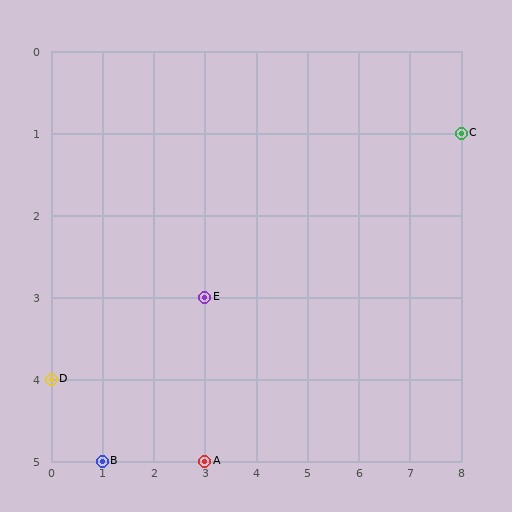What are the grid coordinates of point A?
Point A is at grid coordinates (3, 5).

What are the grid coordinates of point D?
Point D is at grid coordinates (0, 4).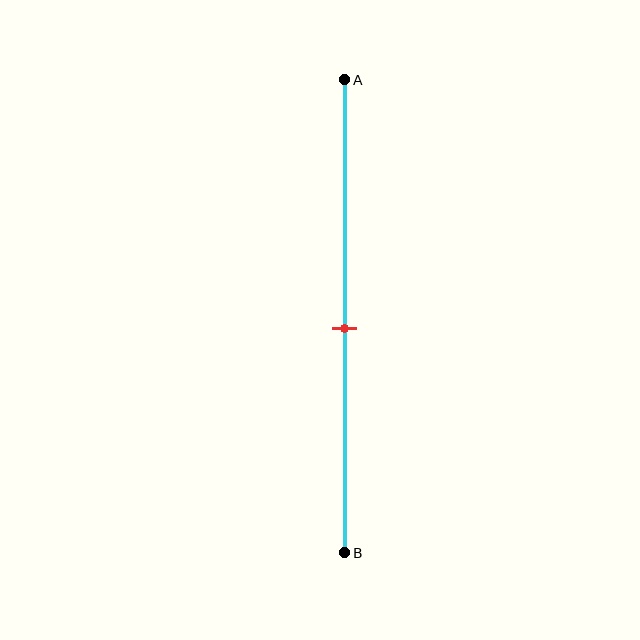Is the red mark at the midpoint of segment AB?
Yes, the mark is approximately at the midpoint.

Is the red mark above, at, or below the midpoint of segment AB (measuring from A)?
The red mark is approximately at the midpoint of segment AB.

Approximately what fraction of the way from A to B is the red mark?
The red mark is approximately 55% of the way from A to B.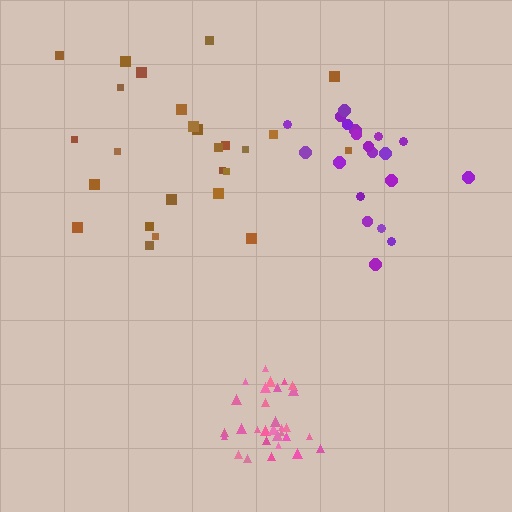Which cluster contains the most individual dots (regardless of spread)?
Pink (31).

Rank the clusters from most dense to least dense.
pink, purple, brown.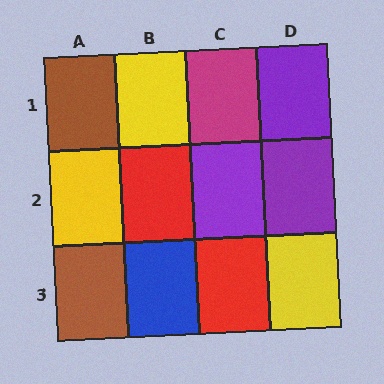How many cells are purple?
3 cells are purple.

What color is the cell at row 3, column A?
Brown.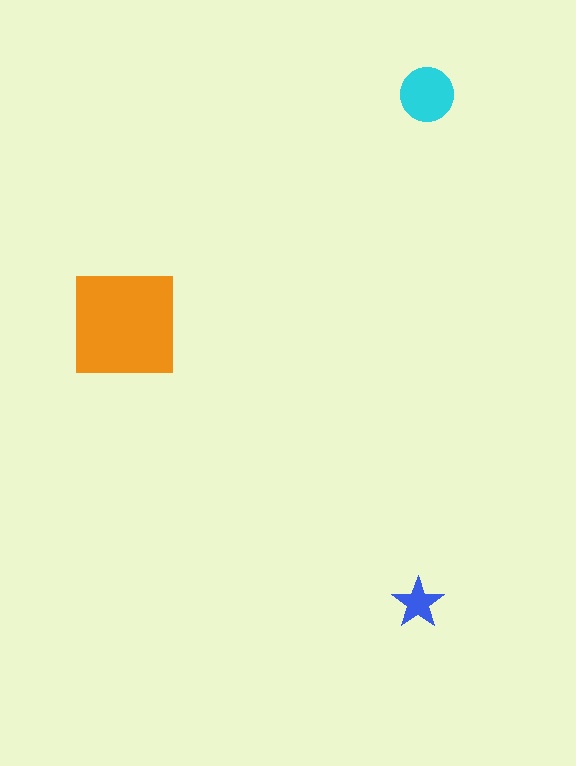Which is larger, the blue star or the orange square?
The orange square.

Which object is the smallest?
The blue star.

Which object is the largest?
The orange square.